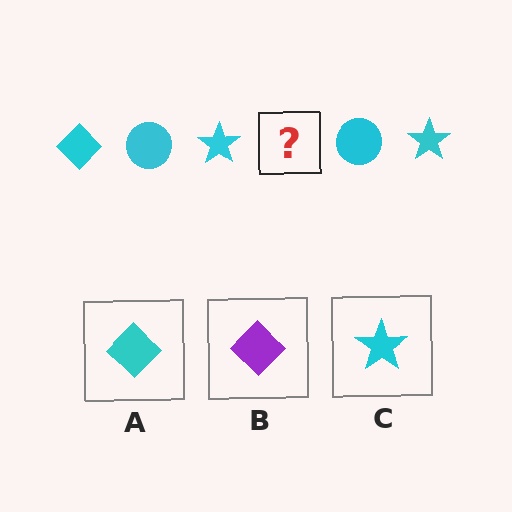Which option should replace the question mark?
Option A.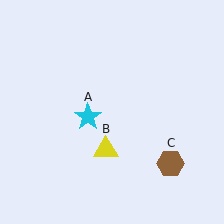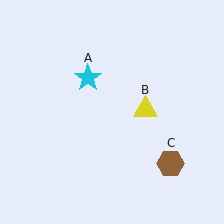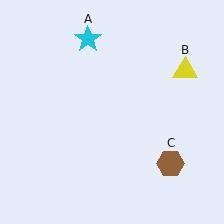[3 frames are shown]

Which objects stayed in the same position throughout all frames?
Brown hexagon (object C) remained stationary.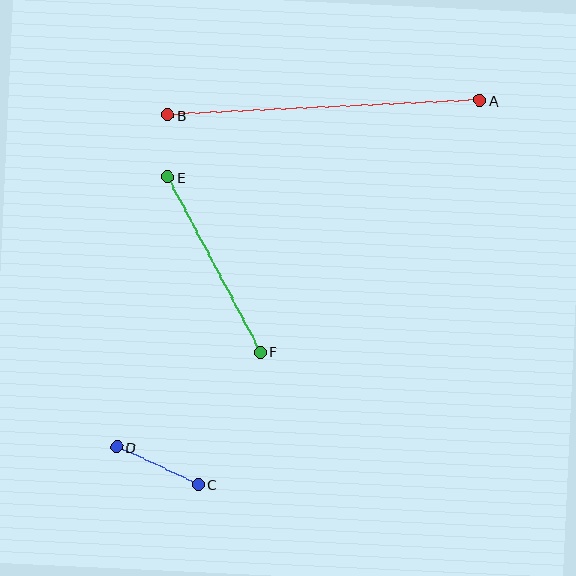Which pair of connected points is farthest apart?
Points A and B are farthest apart.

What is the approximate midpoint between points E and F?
The midpoint is at approximately (214, 264) pixels.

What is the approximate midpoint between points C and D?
The midpoint is at approximately (157, 466) pixels.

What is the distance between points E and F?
The distance is approximately 197 pixels.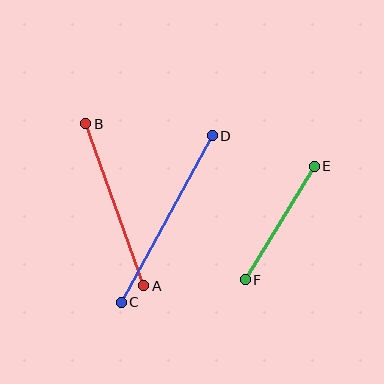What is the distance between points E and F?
The distance is approximately 133 pixels.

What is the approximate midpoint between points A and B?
The midpoint is at approximately (115, 205) pixels.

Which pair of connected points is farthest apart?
Points C and D are farthest apart.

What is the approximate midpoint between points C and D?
The midpoint is at approximately (167, 219) pixels.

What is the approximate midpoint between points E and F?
The midpoint is at approximately (280, 223) pixels.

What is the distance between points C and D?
The distance is approximately 190 pixels.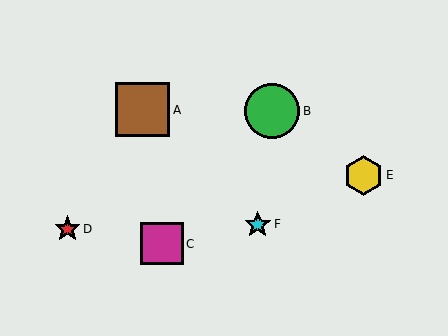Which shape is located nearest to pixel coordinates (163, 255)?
The magenta square (labeled C) at (162, 244) is nearest to that location.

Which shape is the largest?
The green circle (labeled B) is the largest.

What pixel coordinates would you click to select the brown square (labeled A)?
Click at (143, 110) to select the brown square A.